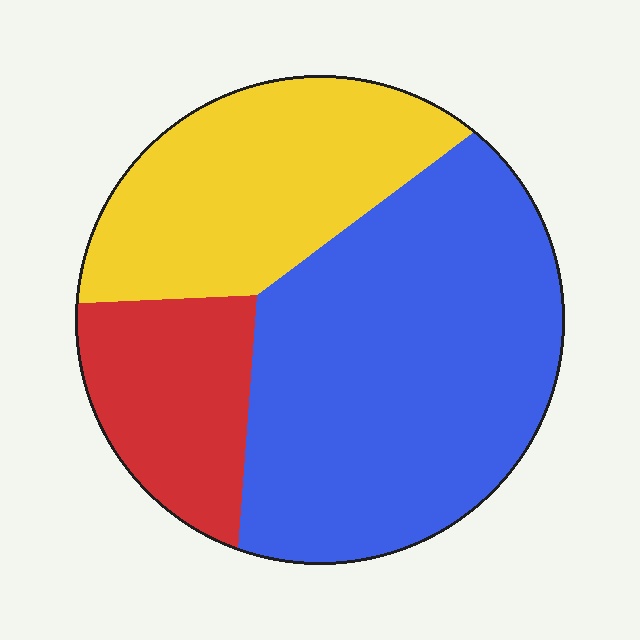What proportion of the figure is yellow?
Yellow takes up about one third (1/3) of the figure.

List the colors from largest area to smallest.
From largest to smallest: blue, yellow, red.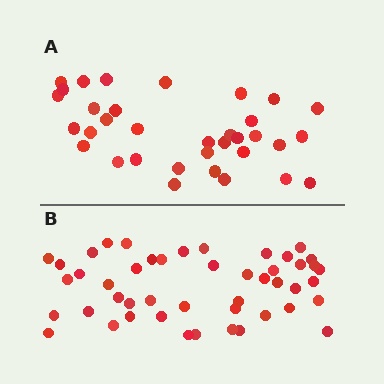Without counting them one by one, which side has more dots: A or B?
Region B (the bottom region) has more dots.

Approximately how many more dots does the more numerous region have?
Region B has approximately 15 more dots than region A.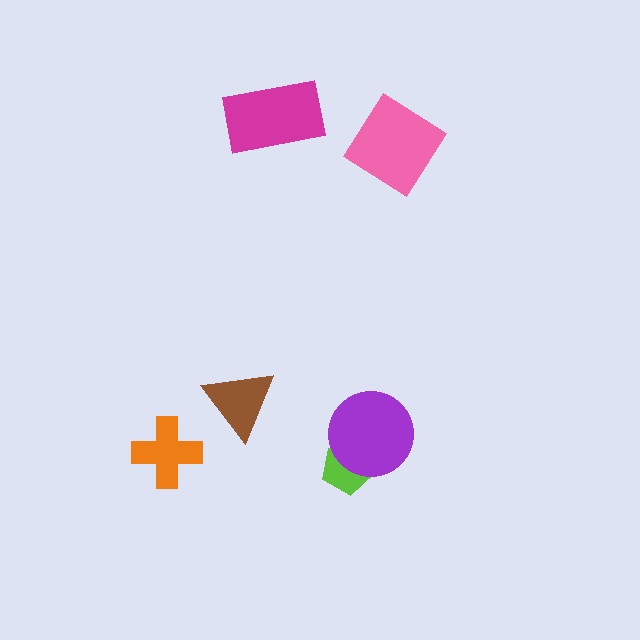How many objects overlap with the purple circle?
1 object overlaps with the purple circle.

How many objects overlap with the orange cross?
0 objects overlap with the orange cross.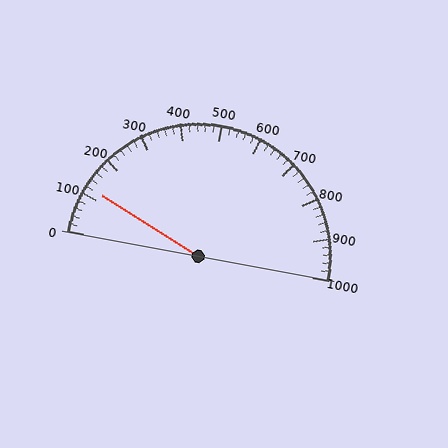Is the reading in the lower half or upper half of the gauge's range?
The reading is in the lower half of the range (0 to 1000).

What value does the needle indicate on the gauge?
The needle indicates approximately 120.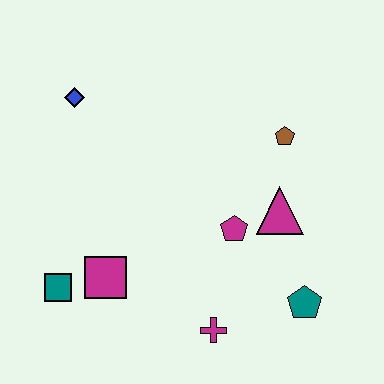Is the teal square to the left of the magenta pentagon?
Yes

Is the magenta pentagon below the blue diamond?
Yes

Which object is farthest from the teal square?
The brown pentagon is farthest from the teal square.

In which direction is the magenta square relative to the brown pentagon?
The magenta square is to the left of the brown pentagon.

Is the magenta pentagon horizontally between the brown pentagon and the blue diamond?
Yes